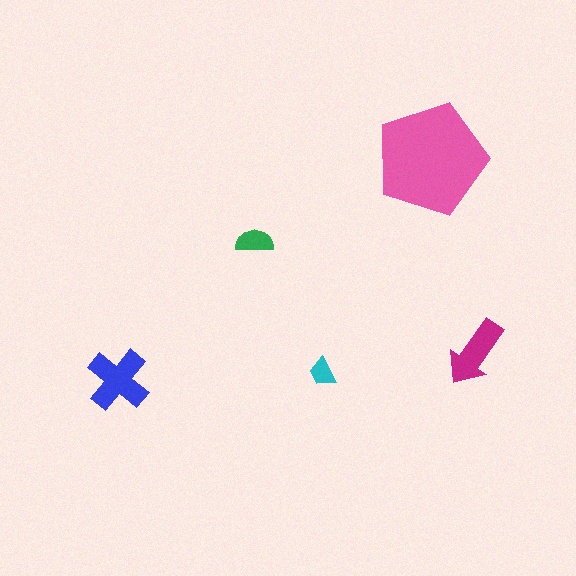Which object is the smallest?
The cyan trapezoid.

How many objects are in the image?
There are 5 objects in the image.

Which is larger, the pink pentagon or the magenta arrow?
The pink pentagon.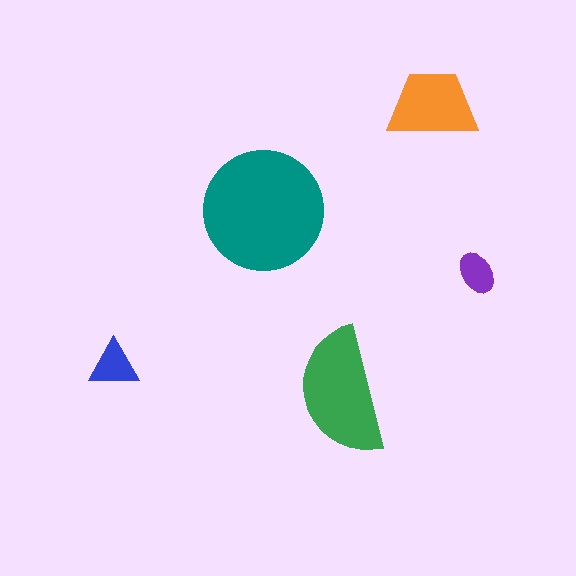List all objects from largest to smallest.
The teal circle, the green semicircle, the orange trapezoid, the blue triangle, the purple ellipse.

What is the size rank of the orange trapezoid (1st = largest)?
3rd.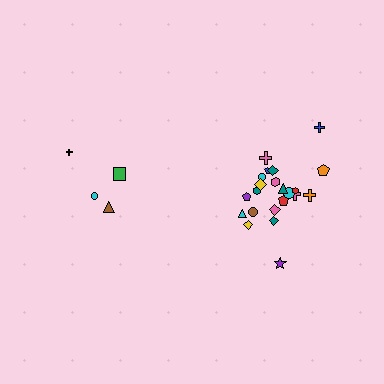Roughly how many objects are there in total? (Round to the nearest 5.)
Roughly 25 objects in total.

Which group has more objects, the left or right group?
The right group.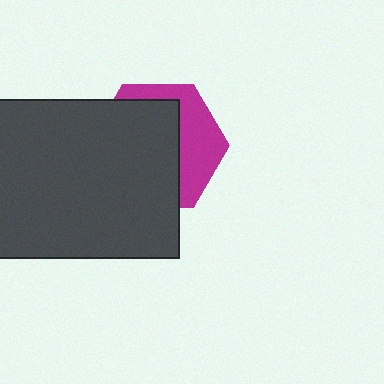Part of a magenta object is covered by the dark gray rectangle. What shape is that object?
It is a hexagon.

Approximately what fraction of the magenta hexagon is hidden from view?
Roughly 63% of the magenta hexagon is hidden behind the dark gray rectangle.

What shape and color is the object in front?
The object in front is a dark gray rectangle.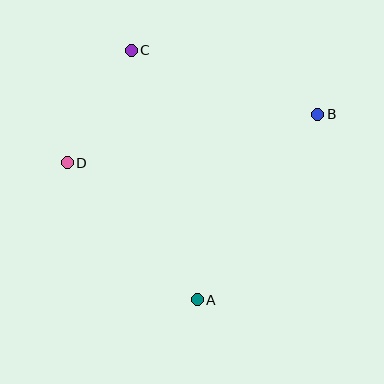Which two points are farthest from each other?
Points A and C are farthest from each other.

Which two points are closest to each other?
Points C and D are closest to each other.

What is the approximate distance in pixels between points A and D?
The distance between A and D is approximately 189 pixels.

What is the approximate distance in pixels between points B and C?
The distance between B and C is approximately 197 pixels.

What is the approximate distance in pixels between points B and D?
The distance between B and D is approximately 255 pixels.